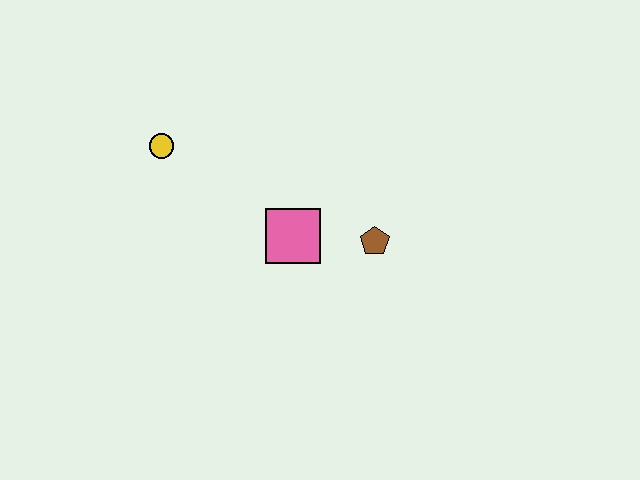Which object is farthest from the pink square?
The yellow circle is farthest from the pink square.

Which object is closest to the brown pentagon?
The pink square is closest to the brown pentagon.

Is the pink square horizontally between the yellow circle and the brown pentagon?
Yes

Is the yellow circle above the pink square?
Yes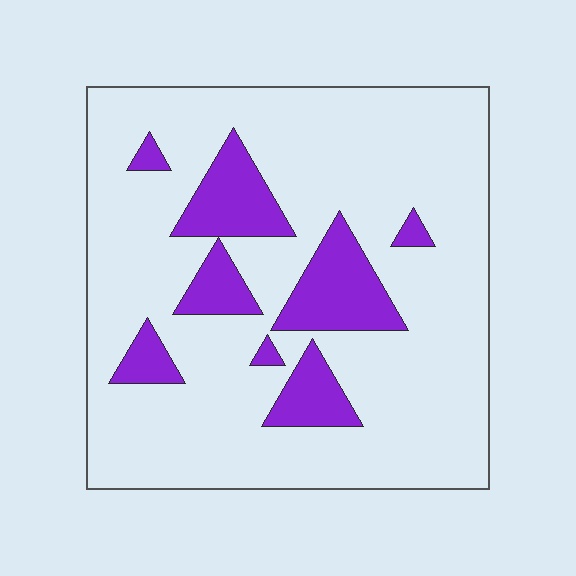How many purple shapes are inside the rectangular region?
8.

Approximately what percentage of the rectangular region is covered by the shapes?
Approximately 20%.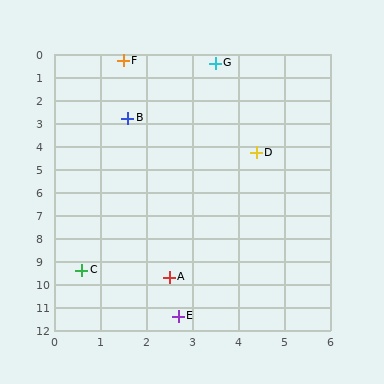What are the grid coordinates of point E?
Point E is at approximately (2.7, 11.4).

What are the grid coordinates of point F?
Point F is at approximately (1.5, 0.3).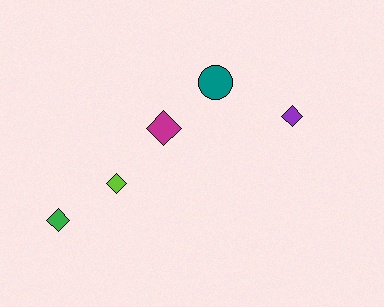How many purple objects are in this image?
There is 1 purple object.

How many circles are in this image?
There is 1 circle.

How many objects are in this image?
There are 5 objects.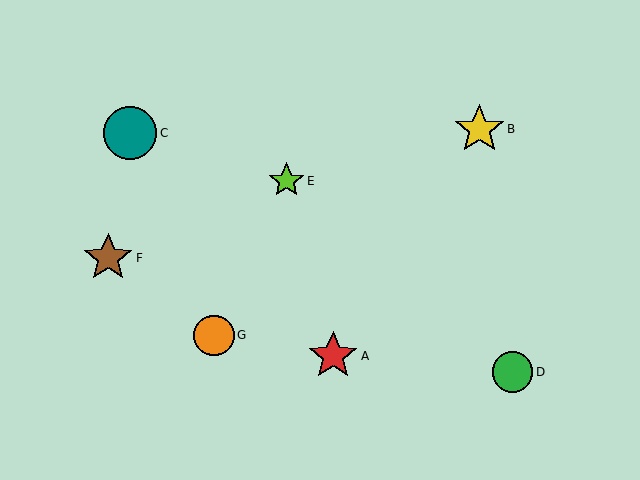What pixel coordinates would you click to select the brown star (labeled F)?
Click at (108, 258) to select the brown star F.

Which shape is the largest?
The teal circle (labeled C) is the largest.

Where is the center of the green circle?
The center of the green circle is at (512, 372).